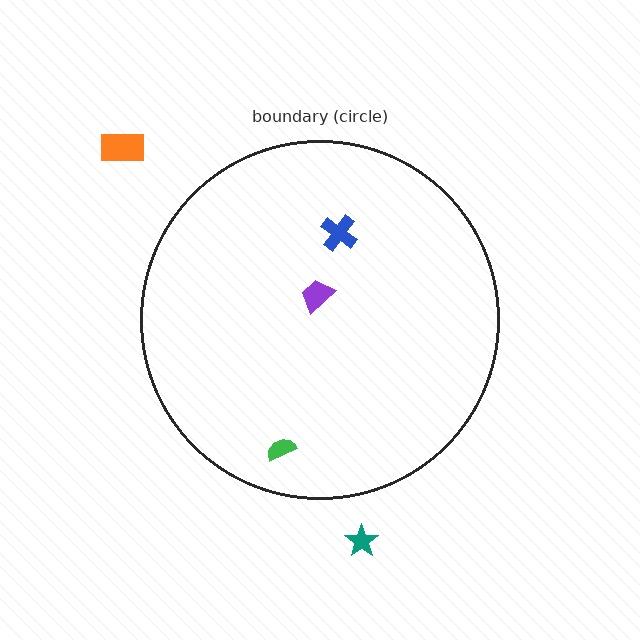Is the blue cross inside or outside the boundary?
Inside.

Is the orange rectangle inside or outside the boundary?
Outside.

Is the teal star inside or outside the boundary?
Outside.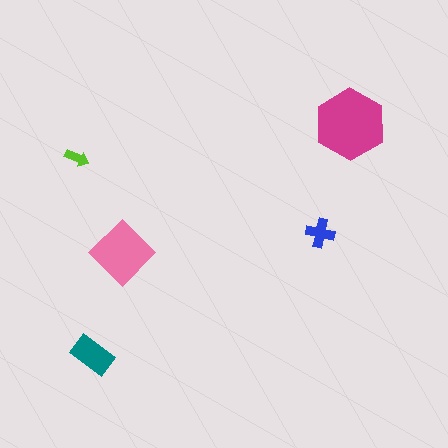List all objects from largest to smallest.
The magenta hexagon, the pink diamond, the teal rectangle, the blue cross, the lime arrow.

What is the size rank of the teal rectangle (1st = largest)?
3rd.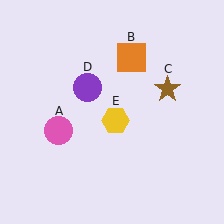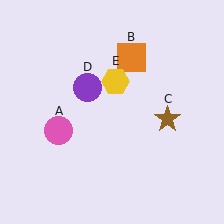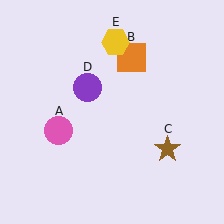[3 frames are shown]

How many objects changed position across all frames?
2 objects changed position: brown star (object C), yellow hexagon (object E).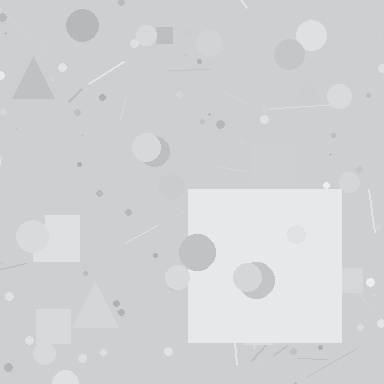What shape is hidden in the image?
A square is hidden in the image.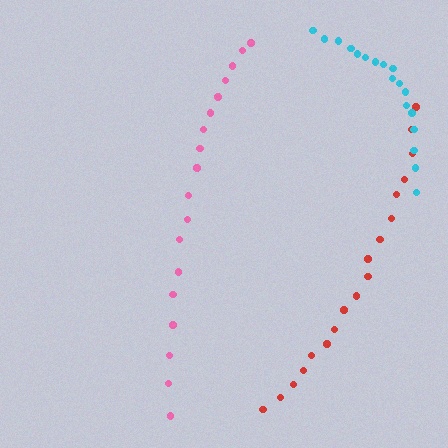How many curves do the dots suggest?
There are 3 distinct paths.